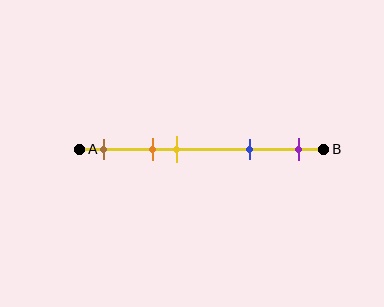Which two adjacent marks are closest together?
The orange and yellow marks are the closest adjacent pair.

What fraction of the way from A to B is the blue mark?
The blue mark is approximately 70% (0.7) of the way from A to B.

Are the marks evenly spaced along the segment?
No, the marks are not evenly spaced.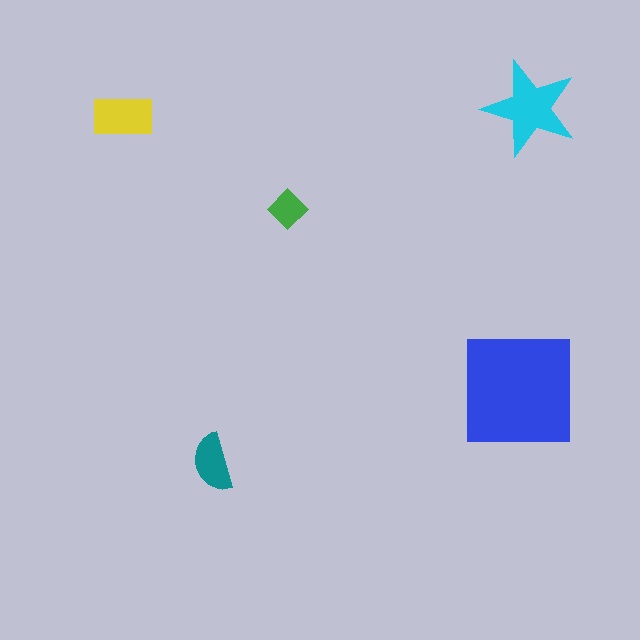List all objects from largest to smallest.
The blue square, the cyan star, the yellow rectangle, the teal semicircle, the green diamond.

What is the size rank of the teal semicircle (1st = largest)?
4th.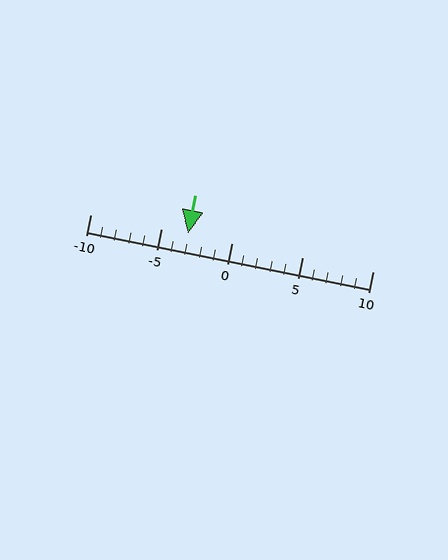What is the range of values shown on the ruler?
The ruler shows values from -10 to 10.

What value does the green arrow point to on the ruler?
The green arrow points to approximately -3.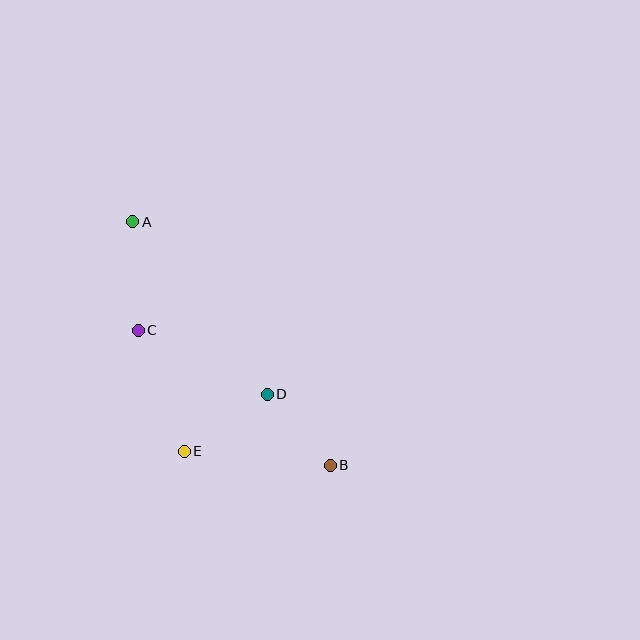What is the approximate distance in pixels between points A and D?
The distance between A and D is approximately 218 pixels.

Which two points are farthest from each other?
Points A and B are farthest from each other.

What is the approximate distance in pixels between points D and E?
The distance between D and E is approximately 101 pixels.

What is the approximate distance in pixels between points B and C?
The distance between B and C is approximately 235 pixels.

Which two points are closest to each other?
Points B and D are closest to each other.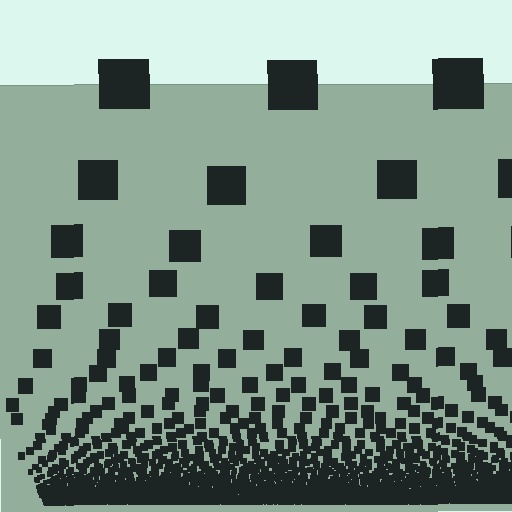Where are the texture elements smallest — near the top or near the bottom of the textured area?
Near the bottom.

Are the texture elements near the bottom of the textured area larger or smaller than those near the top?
Smaller. The gradient is inverted — elements near the bottom are smaller and denser.